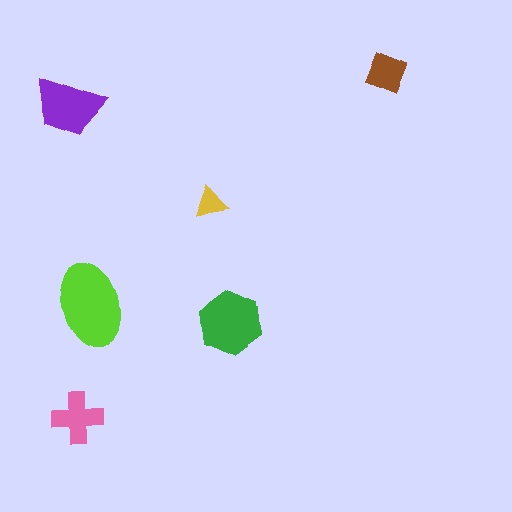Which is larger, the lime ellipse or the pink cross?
The lime ellipse.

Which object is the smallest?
The yellow triangle.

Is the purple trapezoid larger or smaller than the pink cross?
Larger.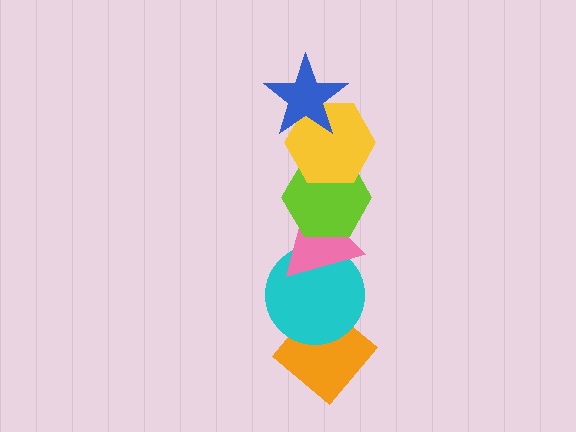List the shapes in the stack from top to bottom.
From top to bottom: the blue star, the yellow hexagon, the lime hexagon, the pink triangle, the cyan circle, the orange diamond.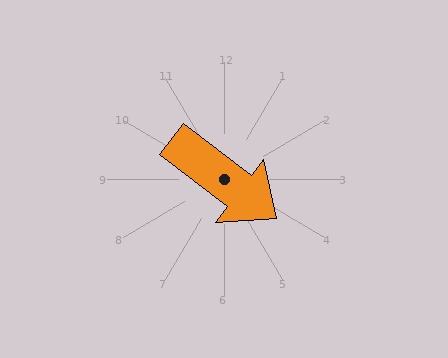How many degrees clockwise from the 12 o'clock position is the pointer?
Approximately 127 degrees.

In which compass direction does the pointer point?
Southeast.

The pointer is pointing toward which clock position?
Roughly 4 o'clock.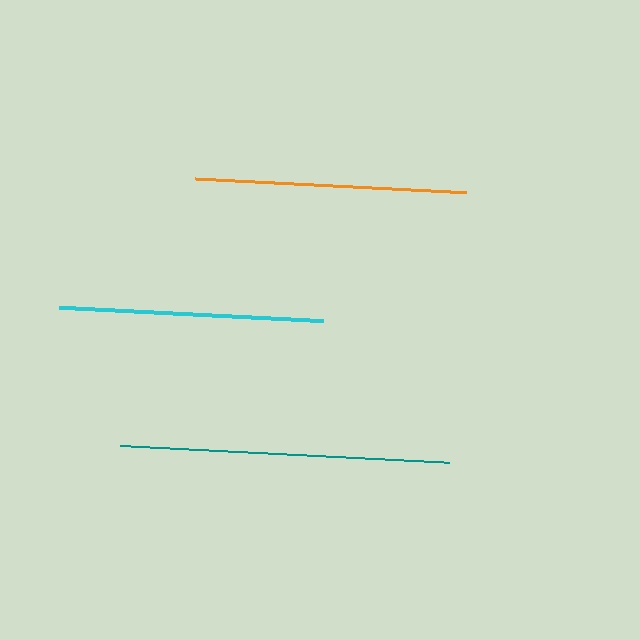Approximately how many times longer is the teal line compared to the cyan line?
The teal line is approximately 1.2 times the length of the cyan line.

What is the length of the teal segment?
The teal segment is approximately 329 pixels long.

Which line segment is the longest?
The teal line is the longest at approximately 329 pixels.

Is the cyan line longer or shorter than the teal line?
The teal line is longer than the cyan line.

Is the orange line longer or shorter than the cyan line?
The orange line is longer than the cyan line.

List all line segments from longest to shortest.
From longest to shortest: teal, orange, cyan.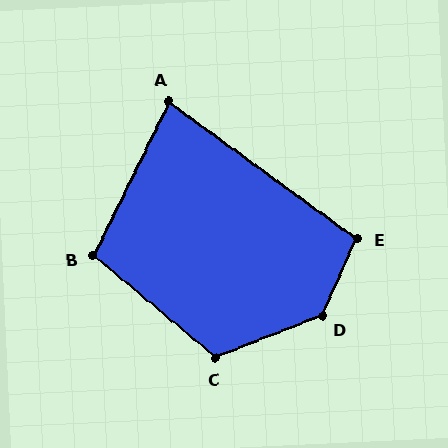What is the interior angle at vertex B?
Approximately 104 degrees (obtuse).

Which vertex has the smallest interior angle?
A, at approximately 80 degrees.